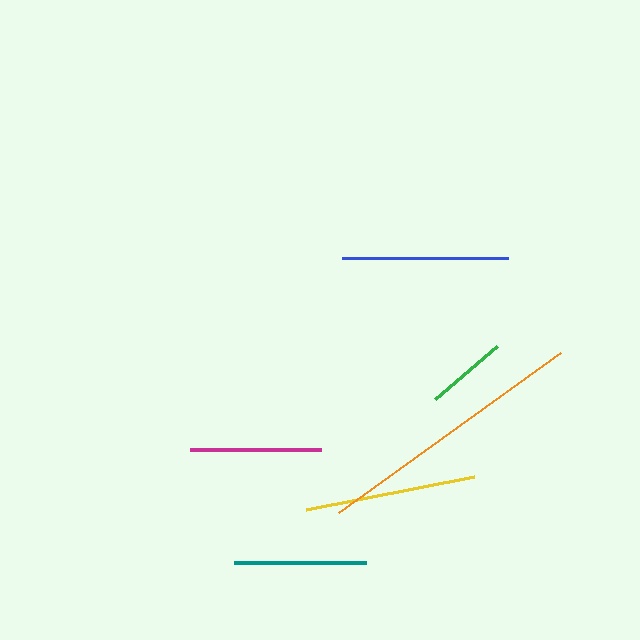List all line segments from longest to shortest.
From longest to shortest: orange, yellow, blue, teal, magenta, green.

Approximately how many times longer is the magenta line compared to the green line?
The magenta line is approximately 1.6 times the length of the green line.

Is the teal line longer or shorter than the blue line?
The blue line is longer than the teal line.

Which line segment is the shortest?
The green line is the shortest at approximately 82 pixels.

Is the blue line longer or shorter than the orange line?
The orange line is longer than the blue line.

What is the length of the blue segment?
The blue segment is approximately 167 pixels long.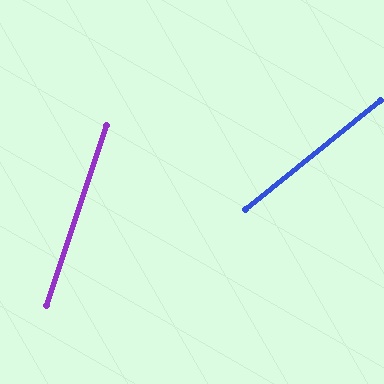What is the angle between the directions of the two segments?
Approximately 33 degrees.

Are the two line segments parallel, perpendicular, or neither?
Neither parallel nor perpendicular — they differ by about 33°.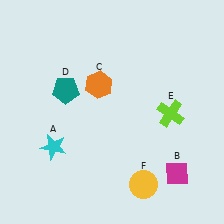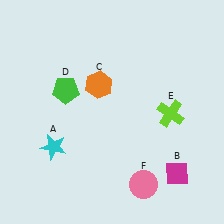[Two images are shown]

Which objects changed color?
D changed from teal to green. F changed from yellow to pink.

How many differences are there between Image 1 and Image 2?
There are 2 differences between the two images.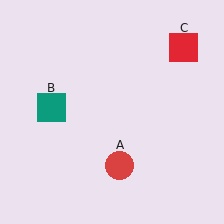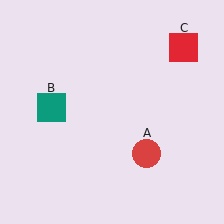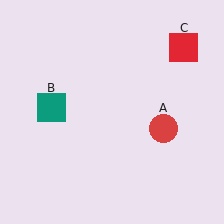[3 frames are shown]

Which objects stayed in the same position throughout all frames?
Teal square (object B) and red square (object C) remained stationary.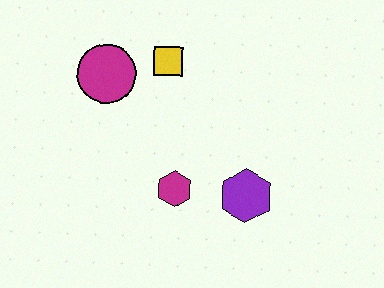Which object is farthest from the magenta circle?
The purple hexagon is farthest from the magenta circle.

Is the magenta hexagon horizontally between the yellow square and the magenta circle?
No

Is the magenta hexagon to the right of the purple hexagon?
No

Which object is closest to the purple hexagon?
The magenta hexagon is closest to the purple hexagon.